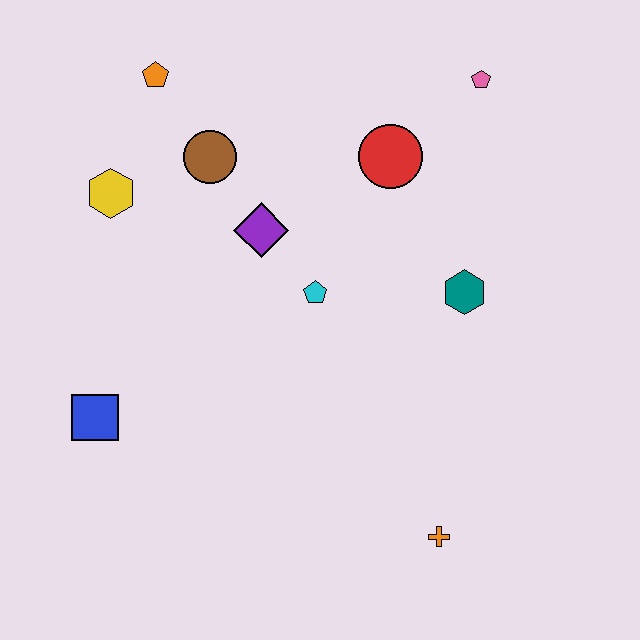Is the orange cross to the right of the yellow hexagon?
Yes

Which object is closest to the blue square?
The yellow hexagon is closest to the blue square.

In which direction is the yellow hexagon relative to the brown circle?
The yellow hexagon is to the left of the brown circle.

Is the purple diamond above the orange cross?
Yes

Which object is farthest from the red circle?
The blue square is farthest from the red circle.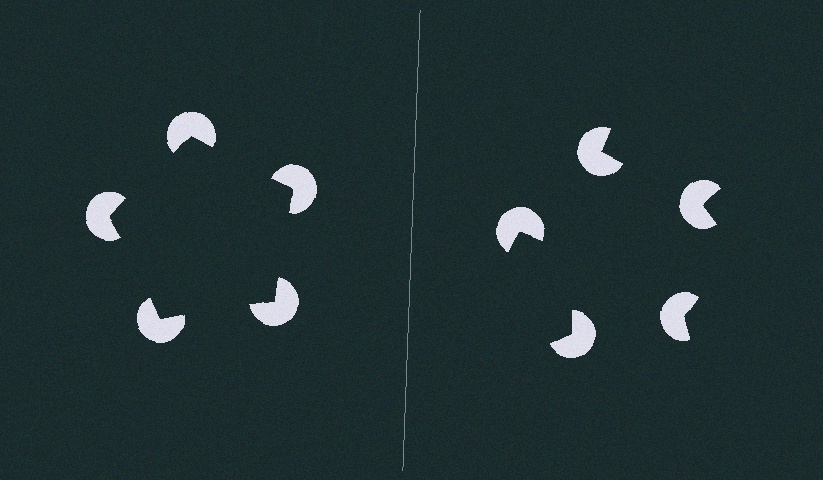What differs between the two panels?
The pac-man discs are positioned identically on both sides; only the wedge orientations differ. On the left they align to a pentagon; on the right they are misaligned.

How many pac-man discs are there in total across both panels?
10 — 5 on each side.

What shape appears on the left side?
An illusory pentagon.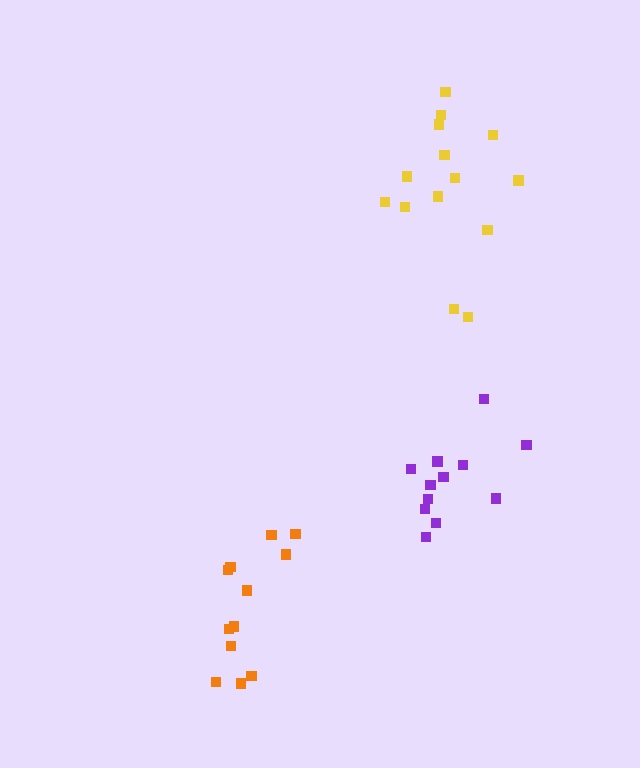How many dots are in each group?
Group 1: 14 dots, Group 2: 12 dots, Group 3: 12 dots (38 total).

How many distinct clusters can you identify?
There are 3 distinct clusters.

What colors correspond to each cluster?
The clusters are colored: yellow, orange, purple.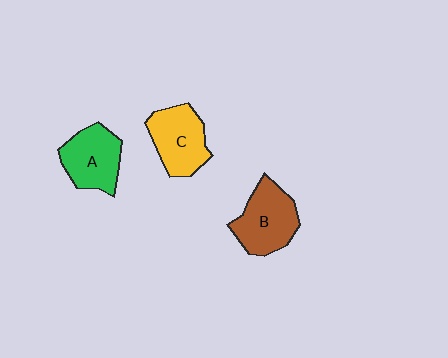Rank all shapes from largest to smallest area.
From largest to smallest: B (brown), C (yellow), A (green).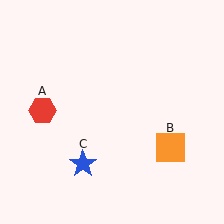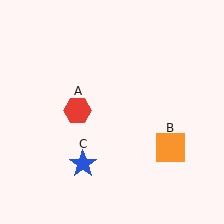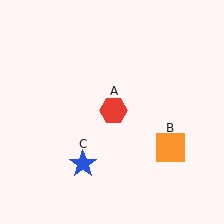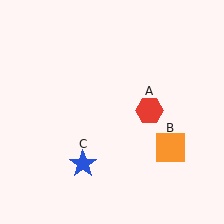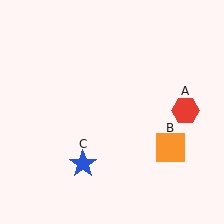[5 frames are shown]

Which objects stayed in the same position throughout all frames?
Orange square (object B) and blue star (object C) remained stationary.